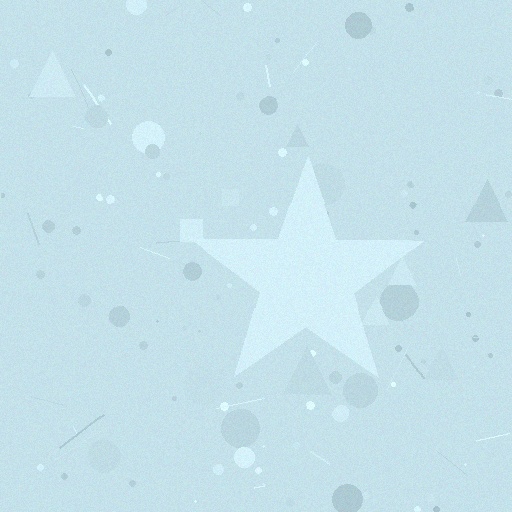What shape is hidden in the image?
A star is hidden in the image.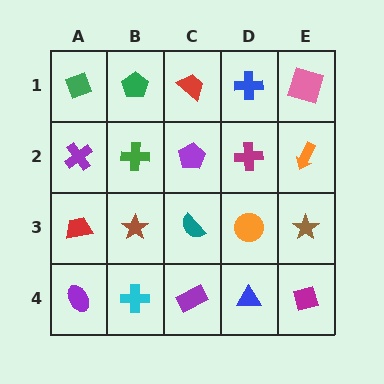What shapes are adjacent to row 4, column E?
A brown star (row 3, column E), a blue triangle (row 4, column D).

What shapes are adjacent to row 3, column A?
A purple cross (row 2, column A), a purple ellipse (row 4, column A), a brown star (row 3, column B).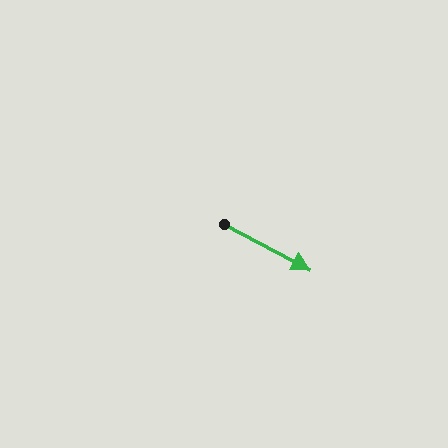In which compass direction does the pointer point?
Southeast.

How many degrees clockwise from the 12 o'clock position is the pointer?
Approximately 118 degrees.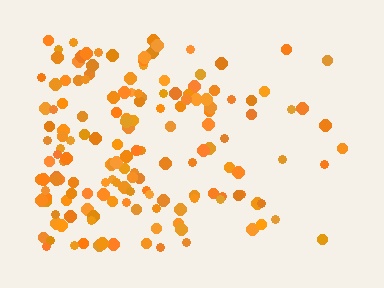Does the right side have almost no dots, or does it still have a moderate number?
Still a moderate number, just noticeably fewer than the left.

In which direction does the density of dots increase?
From right to left, with the left side densest.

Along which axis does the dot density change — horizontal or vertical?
Horizontal.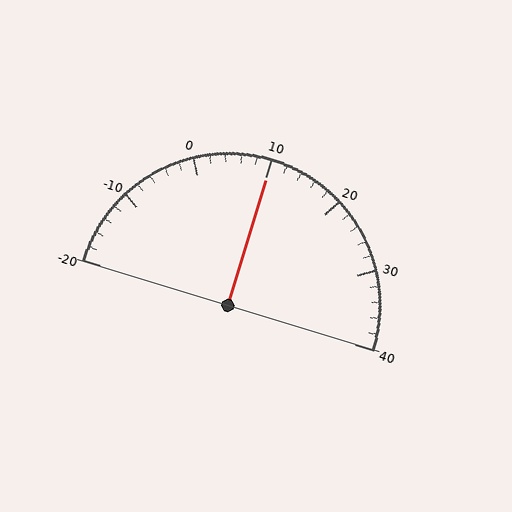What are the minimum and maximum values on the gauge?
The gauge ranges from -20 to 40.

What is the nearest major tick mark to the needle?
The nearest major tick mark is 10.